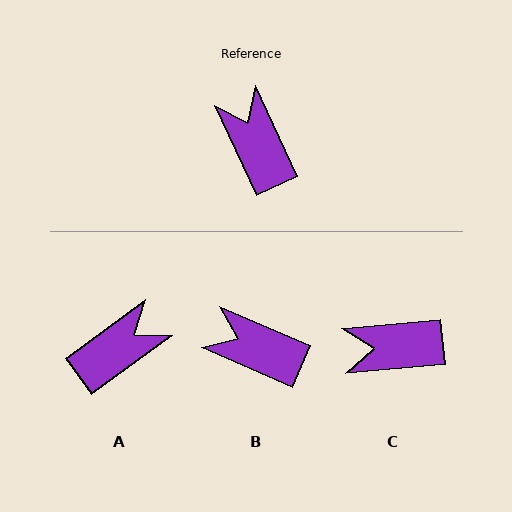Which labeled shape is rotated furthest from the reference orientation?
A, about 79 degrees away.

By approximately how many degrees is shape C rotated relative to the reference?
Approximately 70 degrees counter-clockwise.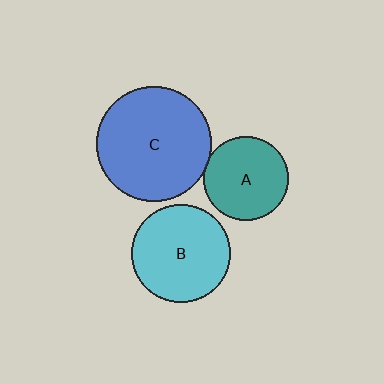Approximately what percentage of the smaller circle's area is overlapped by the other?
Approximately 5%.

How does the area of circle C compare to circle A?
Approximately 1.9 times.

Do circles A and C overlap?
Yes.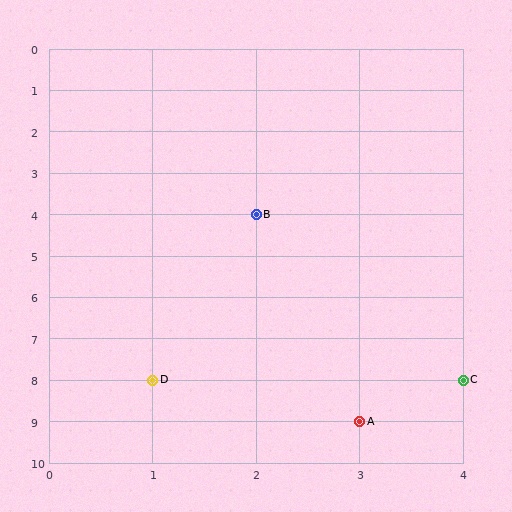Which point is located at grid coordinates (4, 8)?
Point C is at (4, 8).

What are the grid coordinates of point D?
Point D is at grid coordinates (1, 8).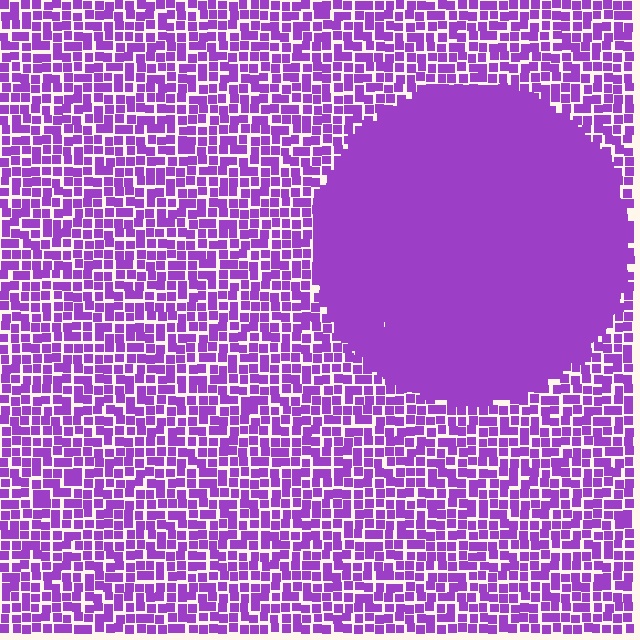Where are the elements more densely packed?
The elements are more densely packed inside the circle boundary.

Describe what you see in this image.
The image contains small purple elements arranged at two different densities. A circle-shaped region is visible where the elements are more densely packed than the surrounding area.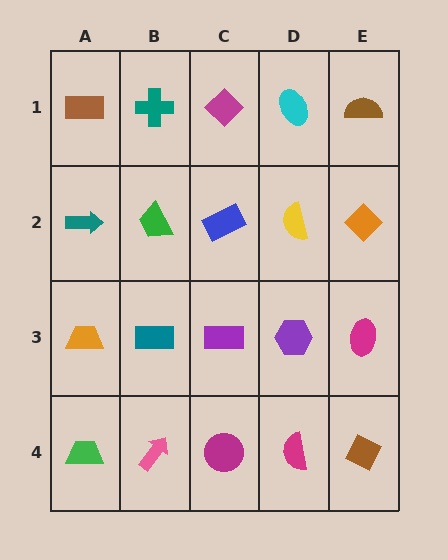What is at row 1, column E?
A brown semicircle.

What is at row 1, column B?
A teal cross.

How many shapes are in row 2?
5 shapes.